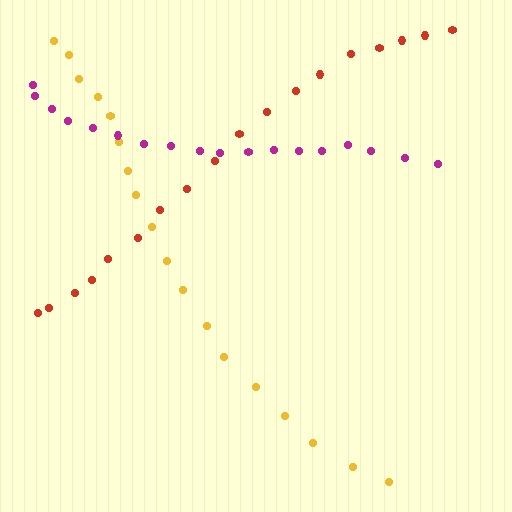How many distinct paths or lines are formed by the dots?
There are 3 distinct paths.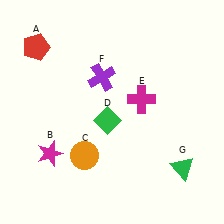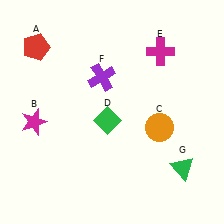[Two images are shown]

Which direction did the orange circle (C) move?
The orange circle (C) moved right.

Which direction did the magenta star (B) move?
The magenta star (B) moved up.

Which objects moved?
The objects that moved are: the magenta star (B), the orange circle (C), the magenta cross (E).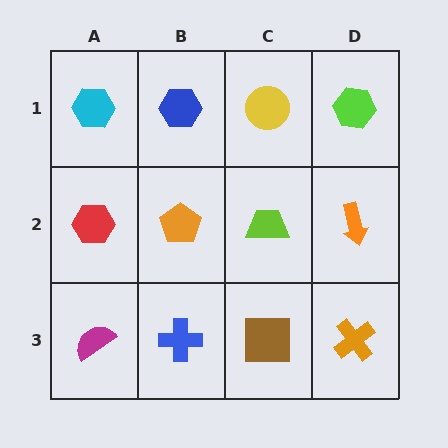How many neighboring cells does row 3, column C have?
3.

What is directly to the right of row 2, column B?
A lime trapezoid.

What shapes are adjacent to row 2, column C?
A yellow circle (row 1, column C), a brown square (row 3, column C), an orange pentagon (row 2, column B), an orange arrow (row 2, column D).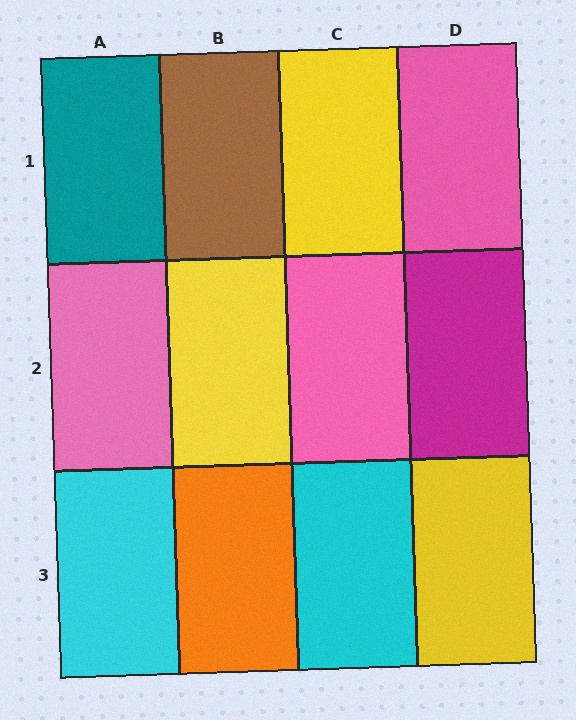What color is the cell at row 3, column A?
Cyan.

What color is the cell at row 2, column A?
Pink.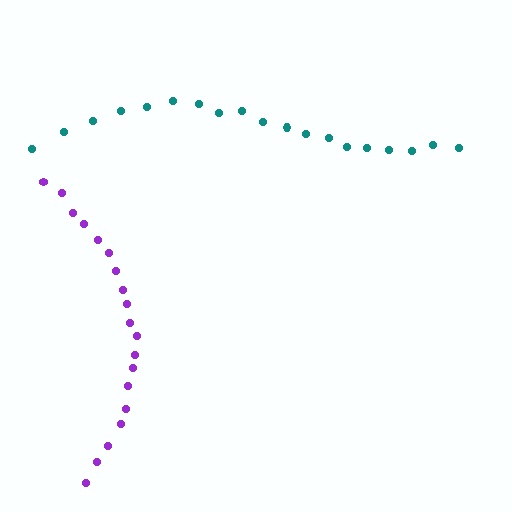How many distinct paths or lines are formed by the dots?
There are 2 distinct paths.